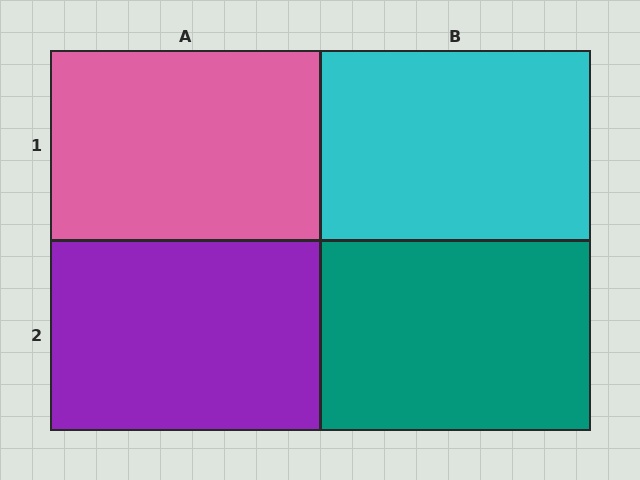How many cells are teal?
1 cell is teal.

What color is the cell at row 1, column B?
Cyan.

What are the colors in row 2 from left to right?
Purple, teal.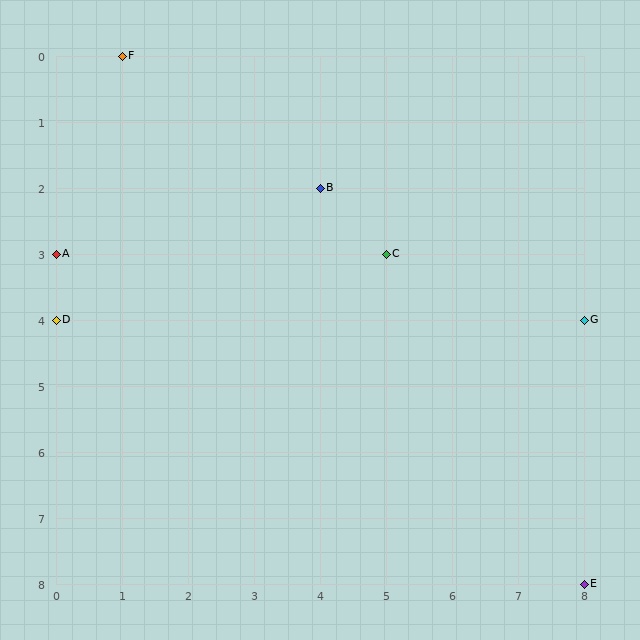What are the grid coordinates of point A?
Point A is at grid coordinates (0, 3).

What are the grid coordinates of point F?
Point F is at grid coordinates (1, 0).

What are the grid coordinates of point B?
Point B is at grid coordinates (4, 2).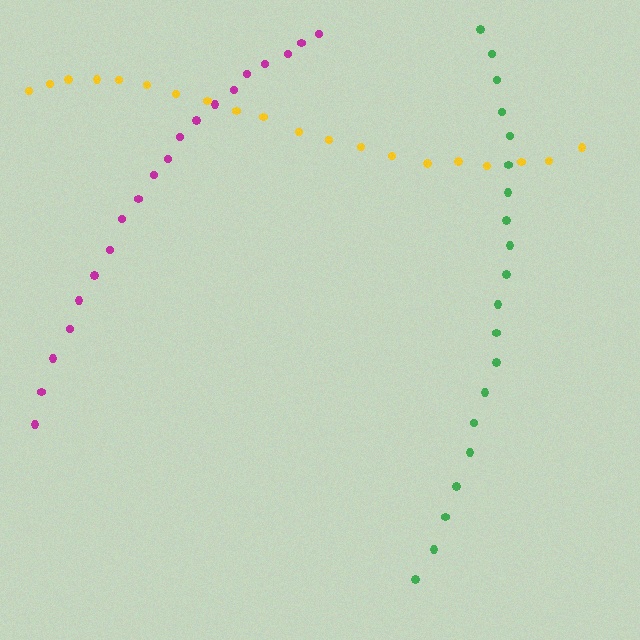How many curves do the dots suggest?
There are 3 distinct paths.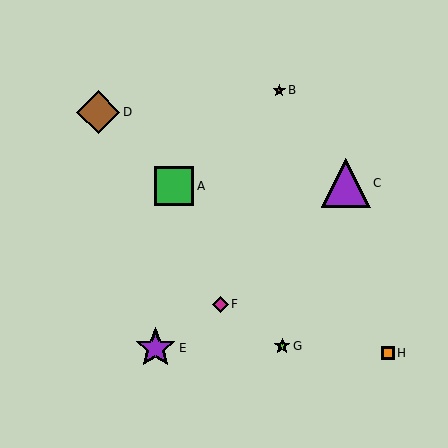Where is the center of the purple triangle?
The center of the purple triangle is at (346, 183).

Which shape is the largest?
The purple triangle (labeled C) is the largest.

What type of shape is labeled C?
Shape C is a purple triangle.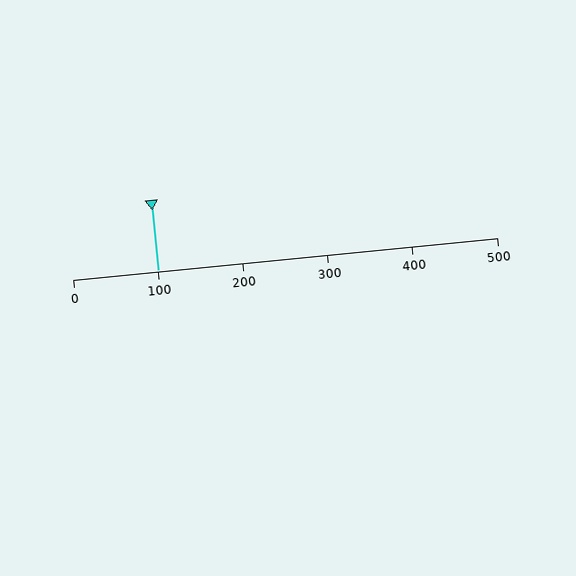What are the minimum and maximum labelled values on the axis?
The axis runs from 0 to 500.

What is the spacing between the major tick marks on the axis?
The major ticks are spaced 100 apart.